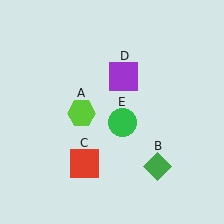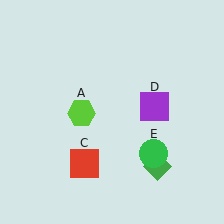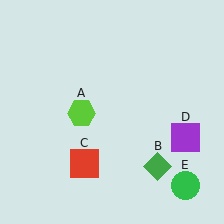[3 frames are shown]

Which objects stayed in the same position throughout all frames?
Lime hexagon (object A) and green diamond (object B) and red square (object C) remained stationary.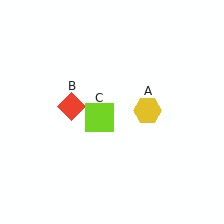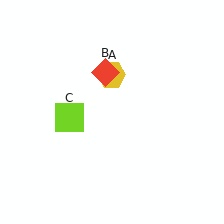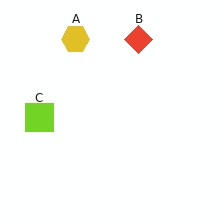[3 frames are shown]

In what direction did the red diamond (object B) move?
The red diamond (object B) moved up and to the right.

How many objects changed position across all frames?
3 objects changed position: yellow hexagon (object A), red diamond (object B), lime square (object C).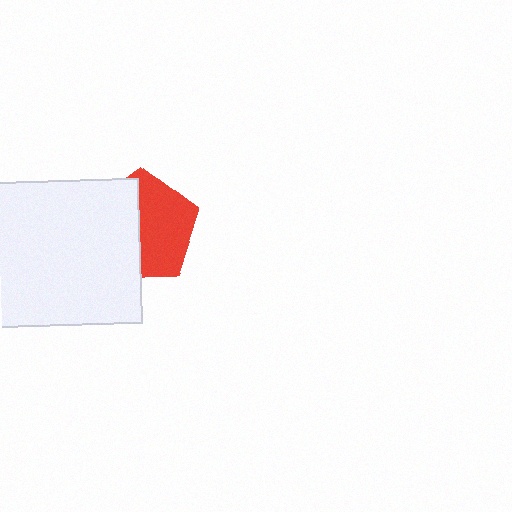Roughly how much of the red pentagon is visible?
About half of it is visible (roughly 53%).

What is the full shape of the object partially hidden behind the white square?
The partially hidden object is a red pentagon.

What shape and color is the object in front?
The object in front is a white square.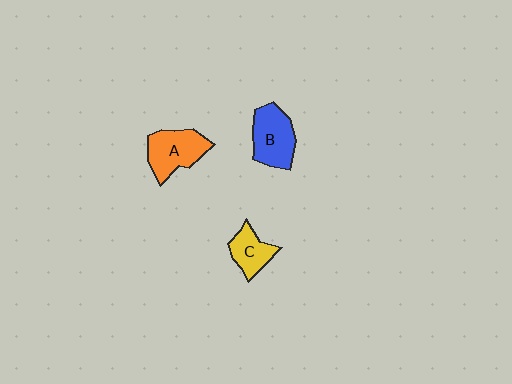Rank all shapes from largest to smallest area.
From largest to smallest: A (orange), B (blue), C (yellow).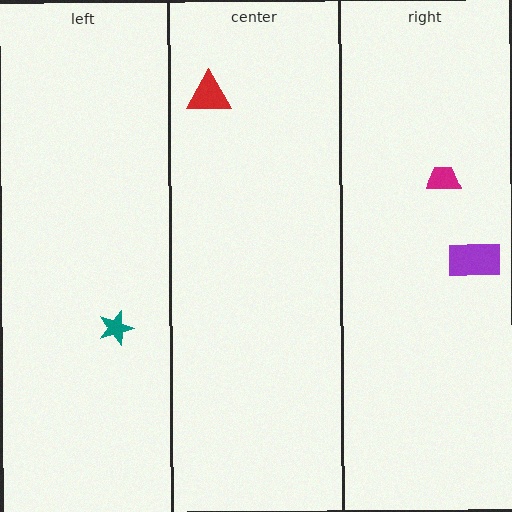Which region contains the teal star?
The left region.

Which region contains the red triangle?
The center region.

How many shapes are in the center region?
1.